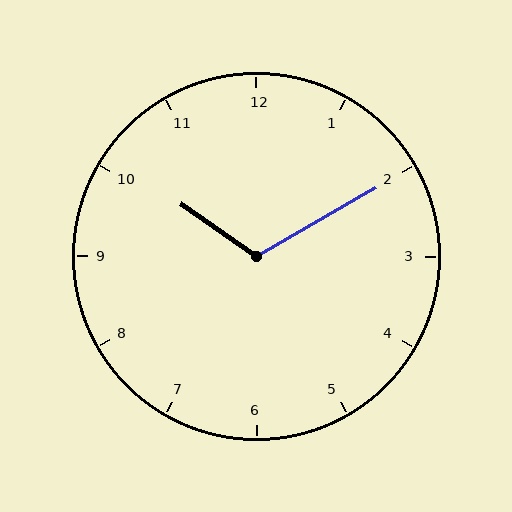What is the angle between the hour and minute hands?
Approximately 115 degrees.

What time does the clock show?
10:10.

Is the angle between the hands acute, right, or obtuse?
It is obtuse.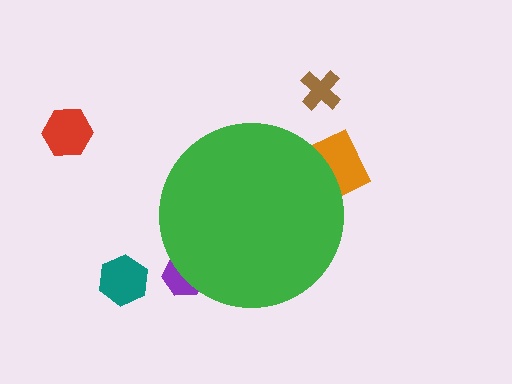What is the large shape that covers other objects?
A green circle.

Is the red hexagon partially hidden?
No, the red hexagon is fully visible.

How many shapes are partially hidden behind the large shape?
2 shapes are partially hidden.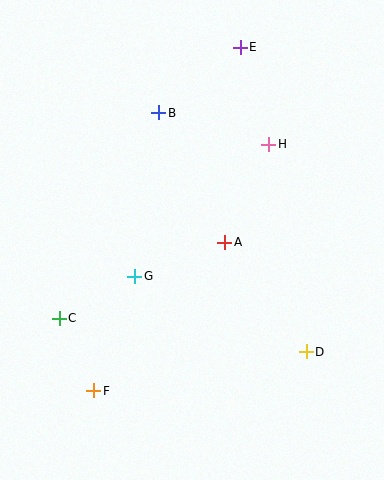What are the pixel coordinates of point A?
Point A is at (225, 242).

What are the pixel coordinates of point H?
Point H is at (269, 144).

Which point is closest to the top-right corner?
Point E is closest to the top-right corner.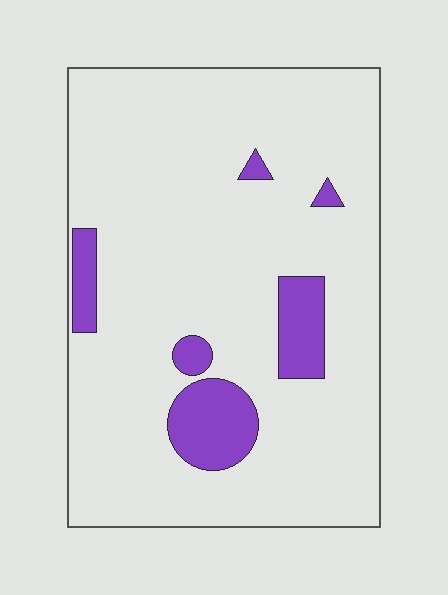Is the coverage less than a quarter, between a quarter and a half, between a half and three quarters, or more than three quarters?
Less than a quarter.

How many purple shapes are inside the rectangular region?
6.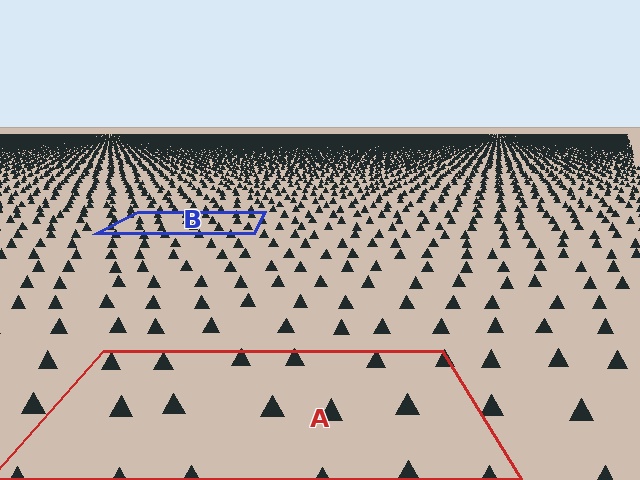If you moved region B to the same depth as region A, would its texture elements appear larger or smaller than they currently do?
They would appear larger. At a closer depth, the same texture elements are projected at a bigger on-screen size.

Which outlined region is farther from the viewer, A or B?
Region B is farther from the viewer — the texture elements inside it appear smaller and more densely packed.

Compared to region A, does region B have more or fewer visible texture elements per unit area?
Region B has more texture elements per unit area — they are packed more densely because it is farther away.